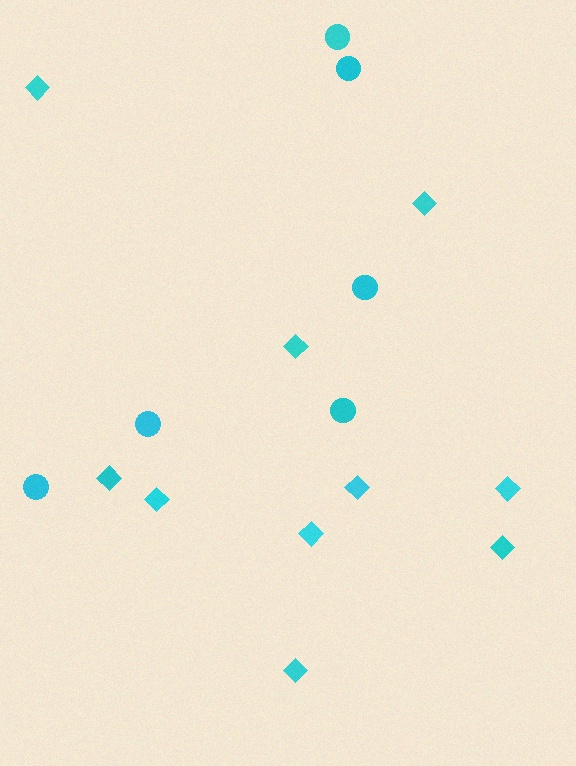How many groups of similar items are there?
There are 2 groups: one group of diamonds (10) and one group of circles (6).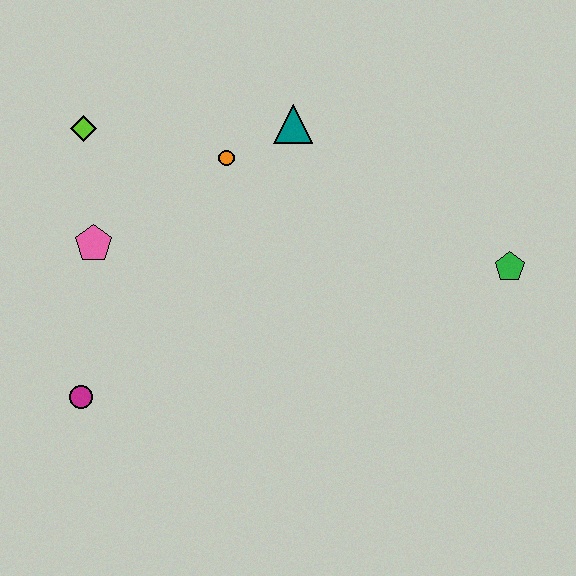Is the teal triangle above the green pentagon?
Yes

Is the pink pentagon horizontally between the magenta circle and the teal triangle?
Yes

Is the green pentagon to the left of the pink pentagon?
No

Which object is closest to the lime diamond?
The pink pentagon is closest to the lime diamond.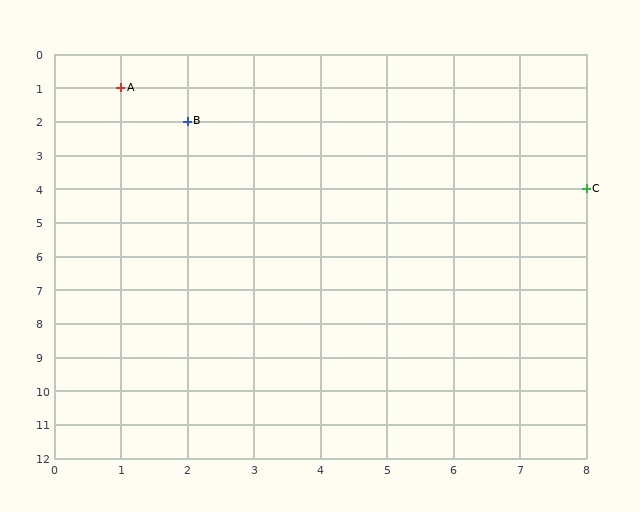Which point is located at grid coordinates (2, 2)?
Point B is at (2, 2).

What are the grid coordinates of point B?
Point B is at grid coordinates (2, 2).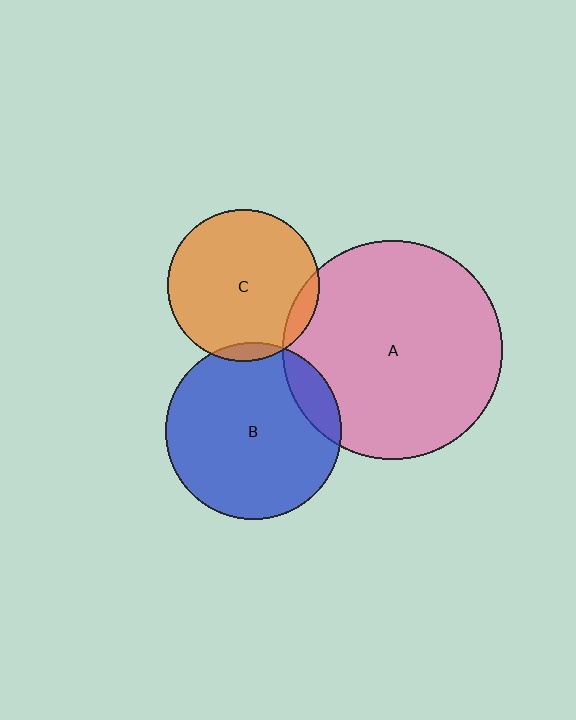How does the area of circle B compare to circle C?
Approximately 1.3 times.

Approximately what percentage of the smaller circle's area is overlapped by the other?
Approximately 10%.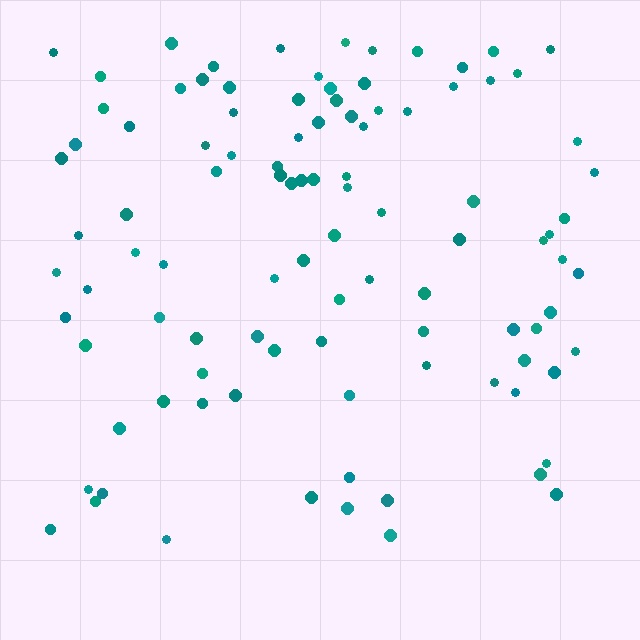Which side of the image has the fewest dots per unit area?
The bottom.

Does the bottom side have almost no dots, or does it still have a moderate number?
Still a moderate number, just noticeably fewer than the top.